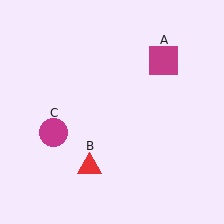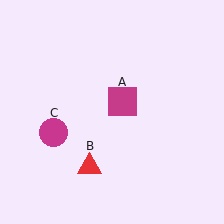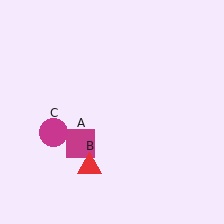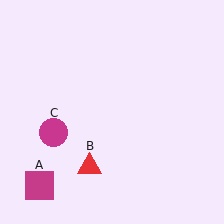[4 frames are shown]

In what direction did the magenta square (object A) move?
The magenta square (object A) moved down and to the left.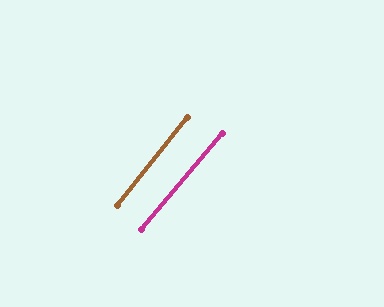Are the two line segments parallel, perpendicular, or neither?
Parallel — their directions differ by only 1.7°.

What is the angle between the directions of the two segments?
Approximately 2 degrees.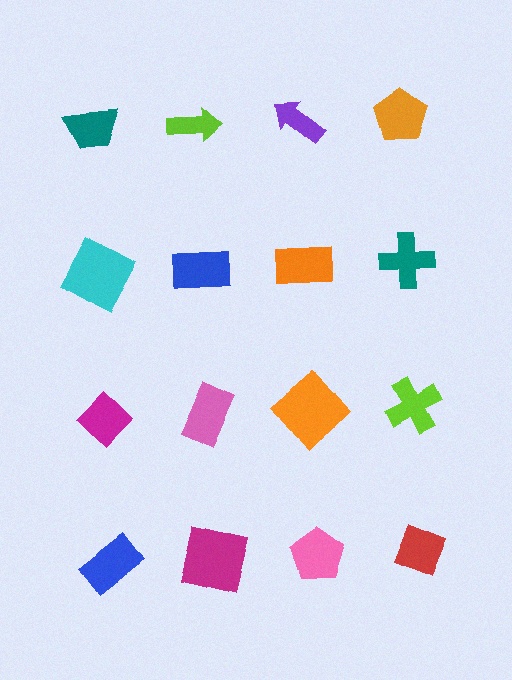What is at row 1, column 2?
A lime arrow.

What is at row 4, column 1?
A blue rectangle.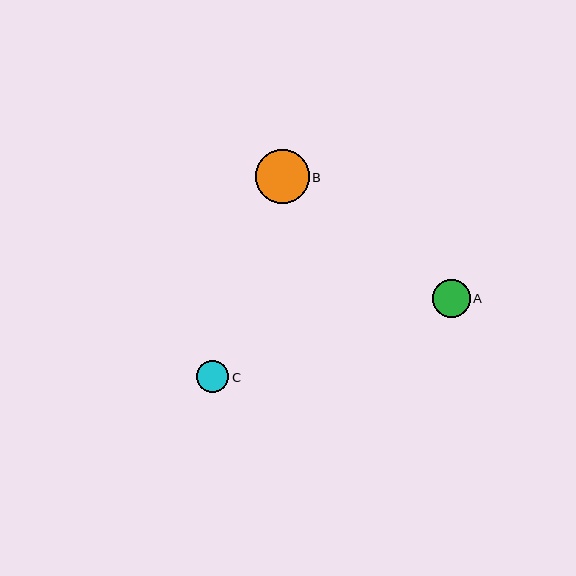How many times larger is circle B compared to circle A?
Circle B is approximately 1.4 times the size of circle A.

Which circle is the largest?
Circle B is the largest with a size of approximately 53 pixels.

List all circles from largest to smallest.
From largest to smallest: B, A, C.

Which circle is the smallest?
Circle C is the smallest with a size of approximately 32 pixels.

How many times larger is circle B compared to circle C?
Circle B is approximately 1.7 times the size of circle C.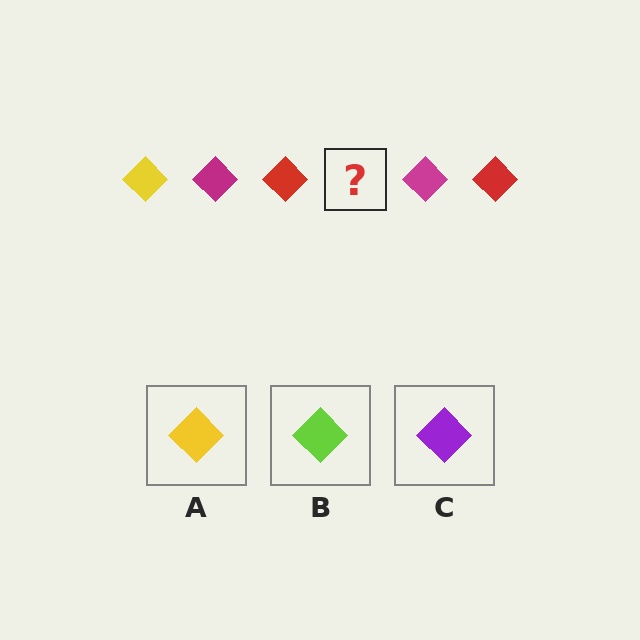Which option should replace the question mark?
Option A.